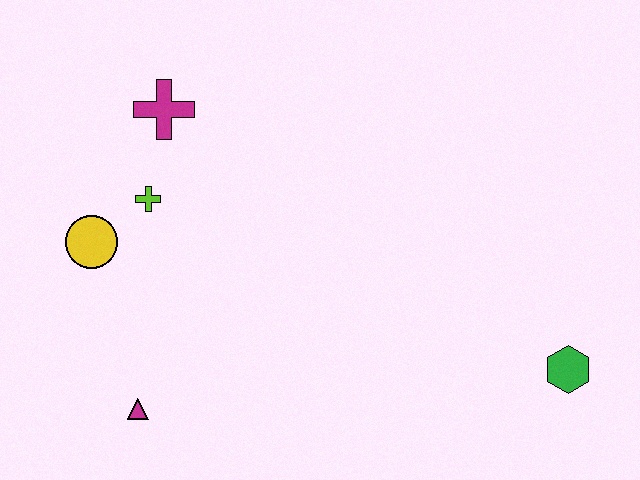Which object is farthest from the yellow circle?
The green hexagon is farthest from the yellow circle.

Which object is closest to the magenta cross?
The lime cross is closest to the magenta cross.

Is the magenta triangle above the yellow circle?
No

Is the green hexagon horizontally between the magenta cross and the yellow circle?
No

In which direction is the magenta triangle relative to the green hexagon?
The magenta triangle is to the left of the green hexagon.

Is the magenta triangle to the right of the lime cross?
No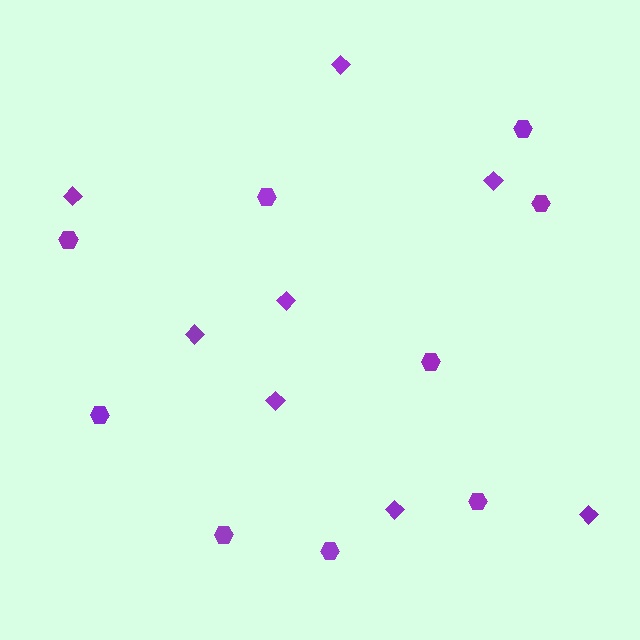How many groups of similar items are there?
There are 2 groups: one group of hexagons (9) and one group of diamonds (8).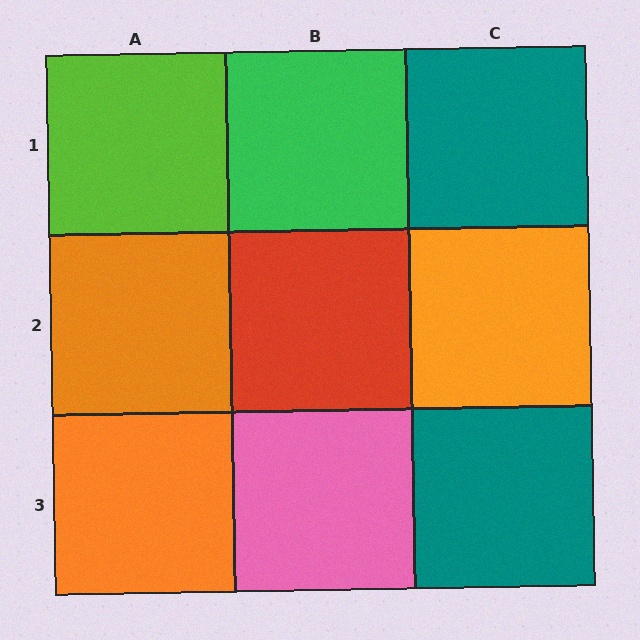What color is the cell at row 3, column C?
Teal.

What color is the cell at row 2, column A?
Orange.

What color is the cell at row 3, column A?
Orange.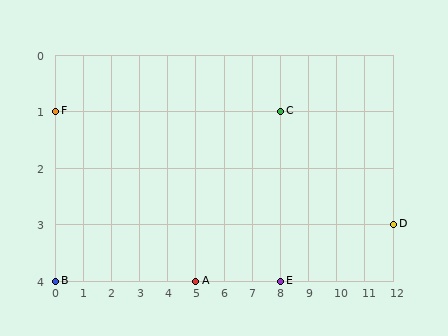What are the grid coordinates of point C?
Point C is at grid coordinates (8, 1).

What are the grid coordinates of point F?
Point F is at grid coordinates (0, 1).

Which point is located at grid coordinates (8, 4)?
Point E is at (8, 4).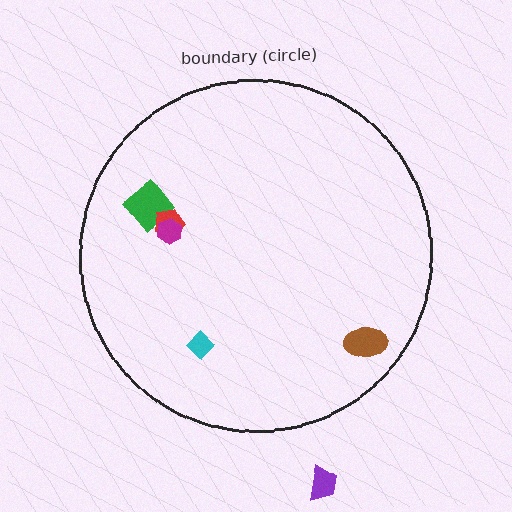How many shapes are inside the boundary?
5 inside, 1 outside.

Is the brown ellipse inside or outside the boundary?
Inside.